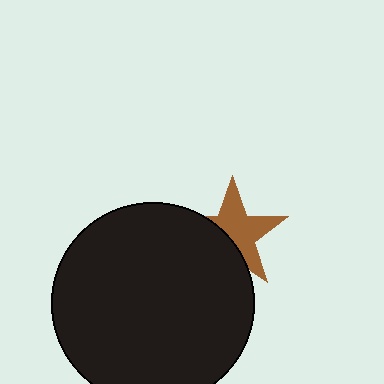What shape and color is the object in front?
The object in front is a black circle.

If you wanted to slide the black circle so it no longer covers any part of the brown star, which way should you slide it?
Slide it toward the lower-left — that is the most direct way to separate the two shapes.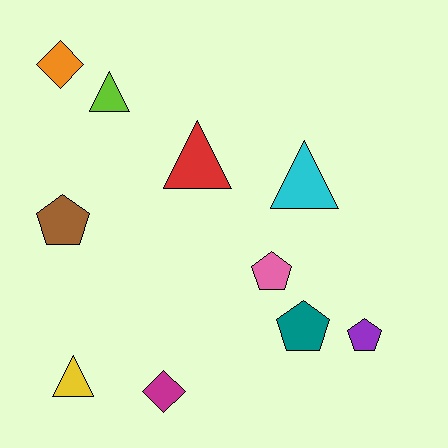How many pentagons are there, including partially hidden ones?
There are 4 pentagons.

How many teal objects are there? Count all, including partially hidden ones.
There is 1 teal object.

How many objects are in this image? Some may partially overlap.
There are 10 objects.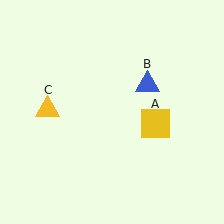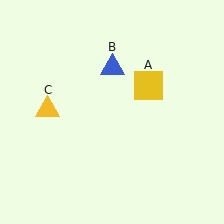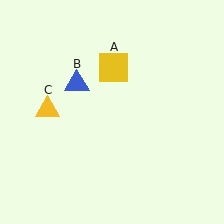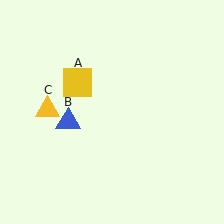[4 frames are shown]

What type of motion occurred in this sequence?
The yellow square (object A), blue triangle (object B) rotated counterclockwise around the center of the scene.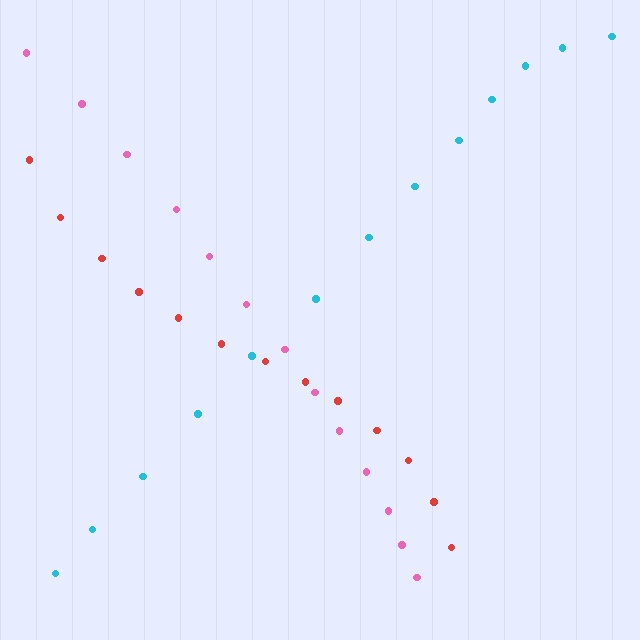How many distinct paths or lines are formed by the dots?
There are 3 distinct paths.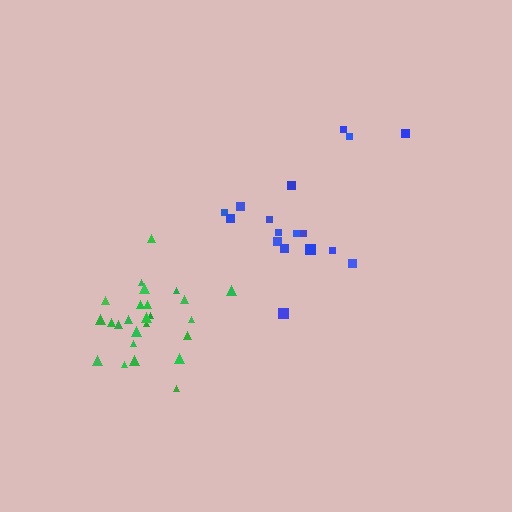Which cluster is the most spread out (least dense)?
Blue.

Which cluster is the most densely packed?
Green.